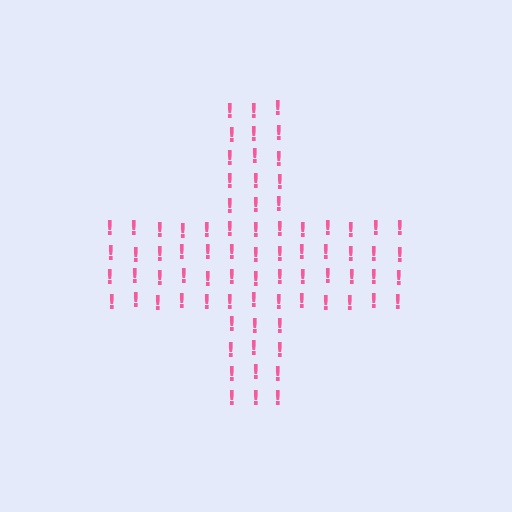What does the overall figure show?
The overall figure shows a cross.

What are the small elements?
The small elements are exclamation marks.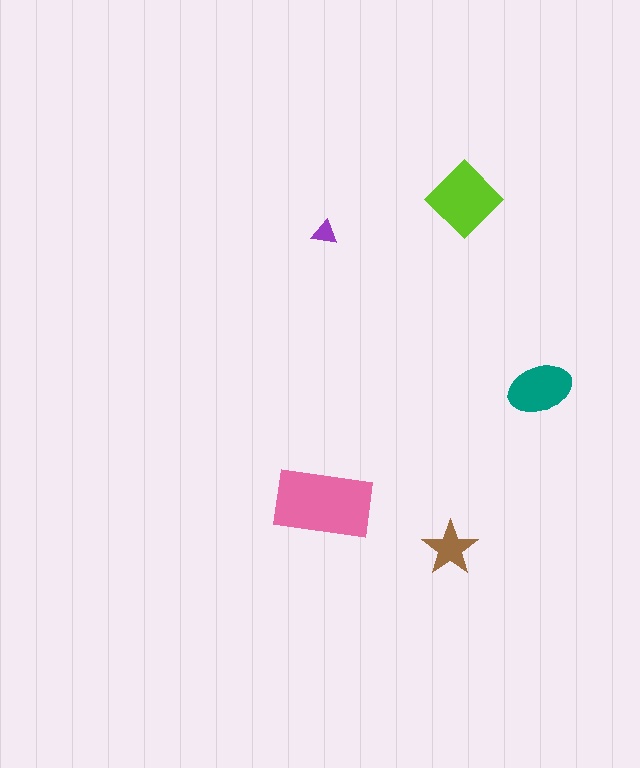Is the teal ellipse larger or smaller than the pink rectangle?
Smaller.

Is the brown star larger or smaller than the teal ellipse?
Smaller.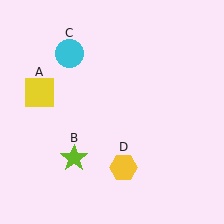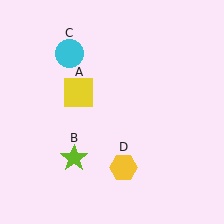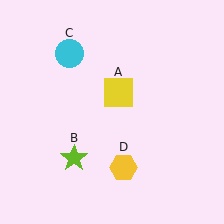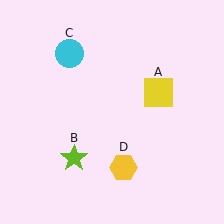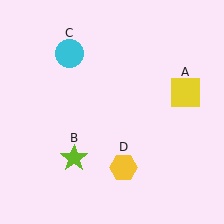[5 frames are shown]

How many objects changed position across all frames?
1 object changed position: yellow square (object A).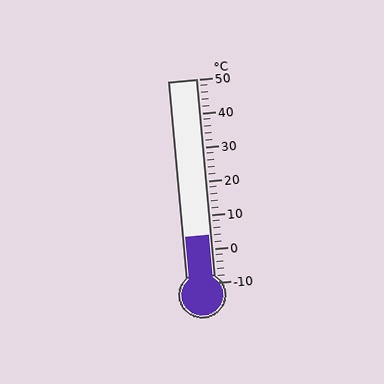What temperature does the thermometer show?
The thermometer shows approximately 4°C.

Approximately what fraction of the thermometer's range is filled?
The thermometer is filled to approximately 25% of its range.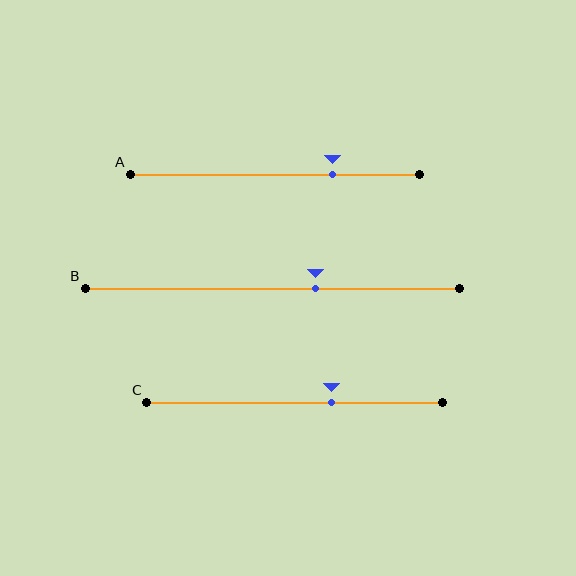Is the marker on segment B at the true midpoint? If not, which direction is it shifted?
No, the marker on segment B is shifted to the right by about 11% of the segment length.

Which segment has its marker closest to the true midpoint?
Segment B has its marker closest to the true midpoint.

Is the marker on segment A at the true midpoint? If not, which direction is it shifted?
No, the marker on segment A is shifted to the right by about 20% of the segment length.